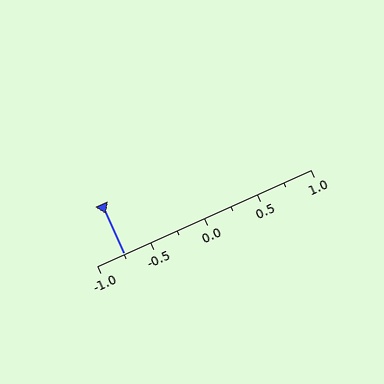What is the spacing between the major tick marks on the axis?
The major ticks are spaced 0.5 apart.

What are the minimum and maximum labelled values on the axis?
The axis runs from -1.0 to 1.0.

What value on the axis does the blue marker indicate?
The marker indicates approximately -0.75.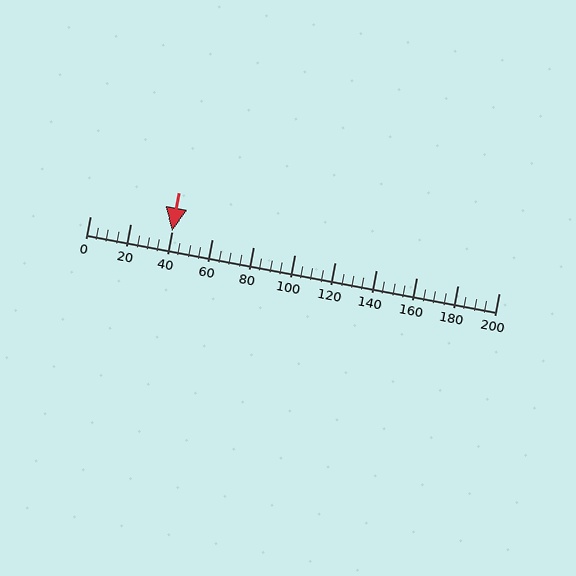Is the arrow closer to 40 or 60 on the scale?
The arrow is closer to 40.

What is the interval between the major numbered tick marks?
The major tick marks are spaced 20 units apart.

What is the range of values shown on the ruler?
The ruler shows values from 0 to 200.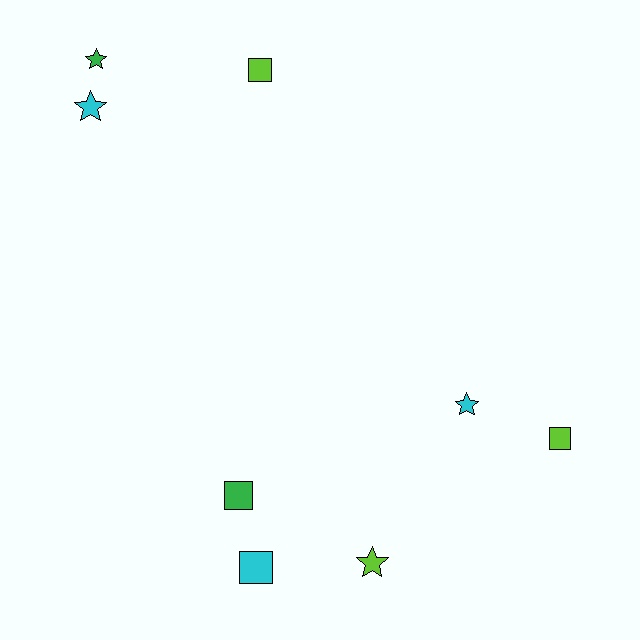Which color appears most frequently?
Cyan, with 3 objects.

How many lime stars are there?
There is 1 lime star.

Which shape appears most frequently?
Star, with 4 objects.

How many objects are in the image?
There are 8 objects.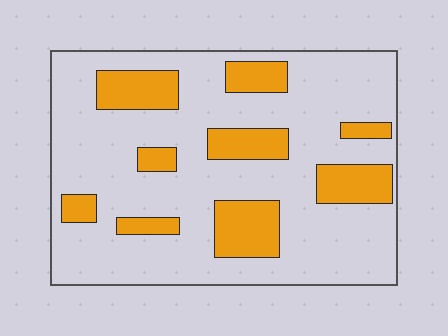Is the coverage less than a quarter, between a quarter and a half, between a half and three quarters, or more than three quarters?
Less than a quarter.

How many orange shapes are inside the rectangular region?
9.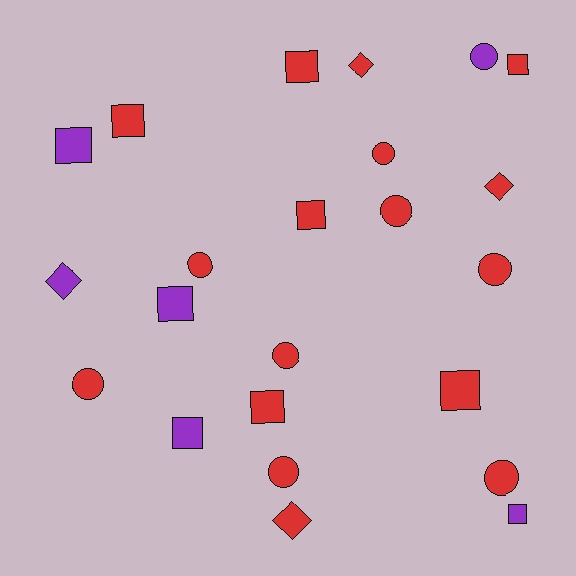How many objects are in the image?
There are 23 objects.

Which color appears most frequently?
Red, with 17 objects.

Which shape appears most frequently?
Square, with 10 objects.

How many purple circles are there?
There is 1 purple circle.